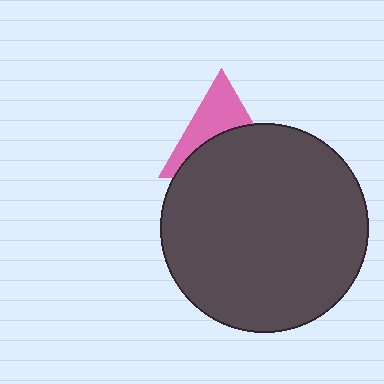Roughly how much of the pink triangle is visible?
About half of it is visible (roughly 45%).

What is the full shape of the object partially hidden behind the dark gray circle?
The partially hidden object is a pink triangle.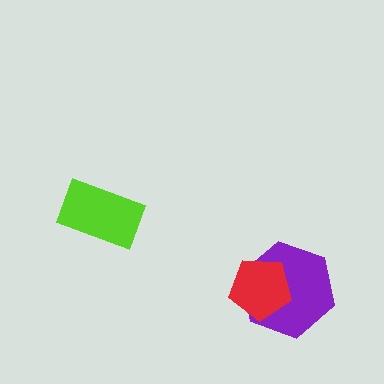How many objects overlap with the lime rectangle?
0 objects overlap with the lime rectangle.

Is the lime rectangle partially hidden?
No, no other shape covers it.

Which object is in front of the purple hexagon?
The red pentagon is in front of the purple hexagon.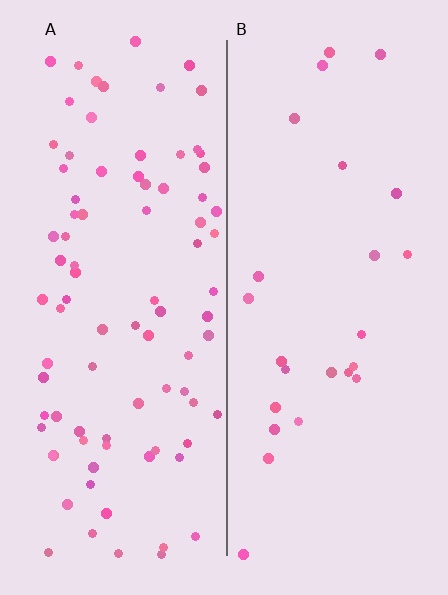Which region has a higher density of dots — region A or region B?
A (the left).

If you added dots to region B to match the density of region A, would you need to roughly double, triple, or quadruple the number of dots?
Approximately triple.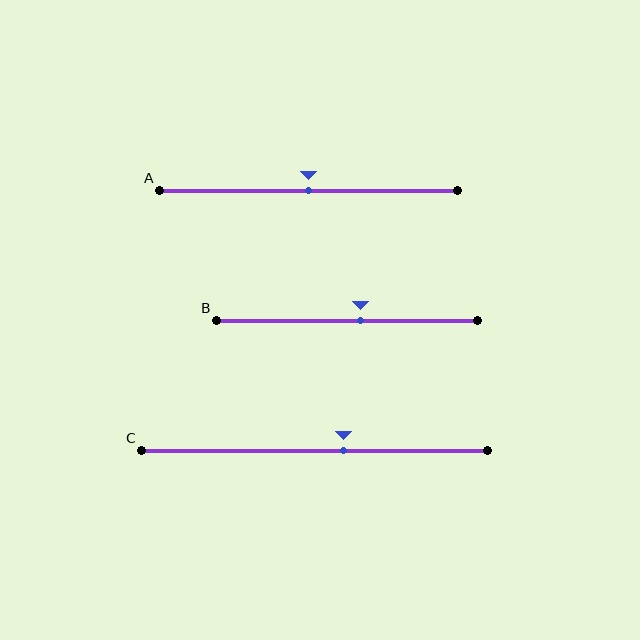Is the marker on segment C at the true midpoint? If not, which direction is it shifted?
No, the marker on segment C is shifted to the right by about 8% of the segment length.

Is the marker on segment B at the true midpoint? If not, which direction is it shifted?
No, the marker on segment B is shifted to the right by about 5% of the segment length.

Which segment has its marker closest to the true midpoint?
Segment A has its marker closest to the true midpoint.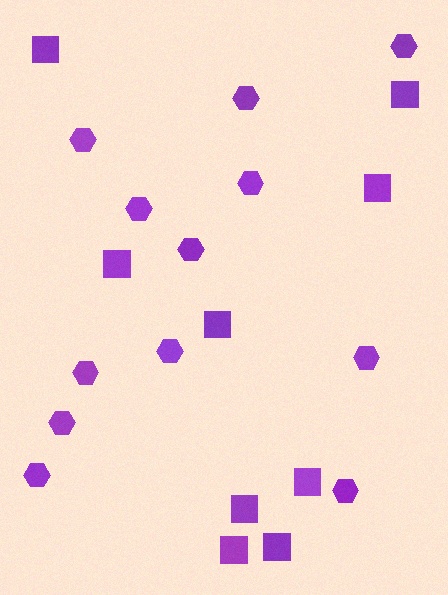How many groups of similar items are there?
There are 2 groups: one group of hexagons (12) and one group of squares (9).